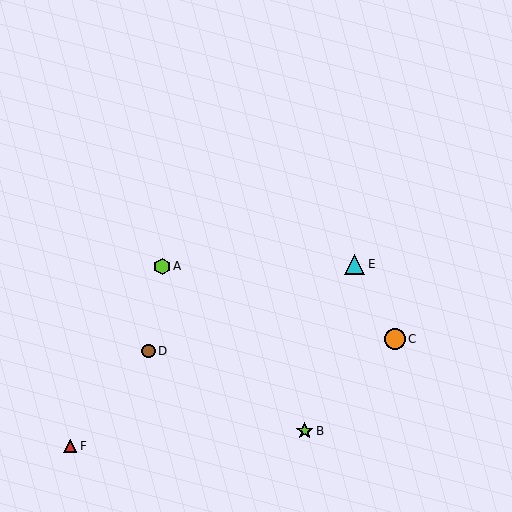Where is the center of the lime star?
The center of the lime star is at (305, 431).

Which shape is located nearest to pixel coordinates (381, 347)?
The orange circle (labeled C) at (395, 339) is nearest to that location.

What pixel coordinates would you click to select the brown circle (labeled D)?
Click at (148, 351) to select the brown circle D.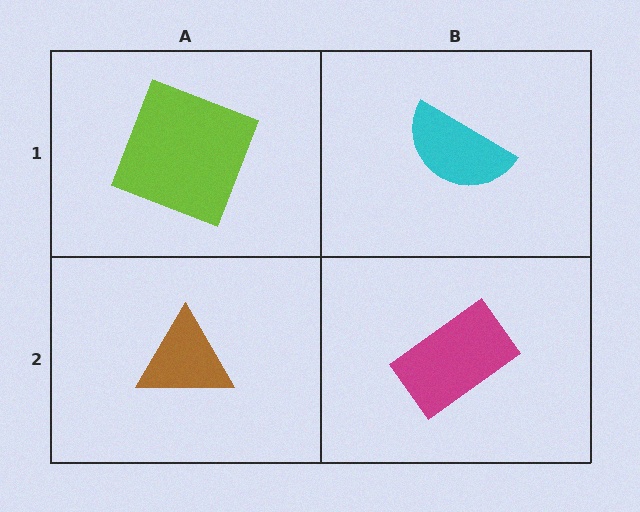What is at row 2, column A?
A brown triangle.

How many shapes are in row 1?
2 shapes.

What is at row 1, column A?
A lime square.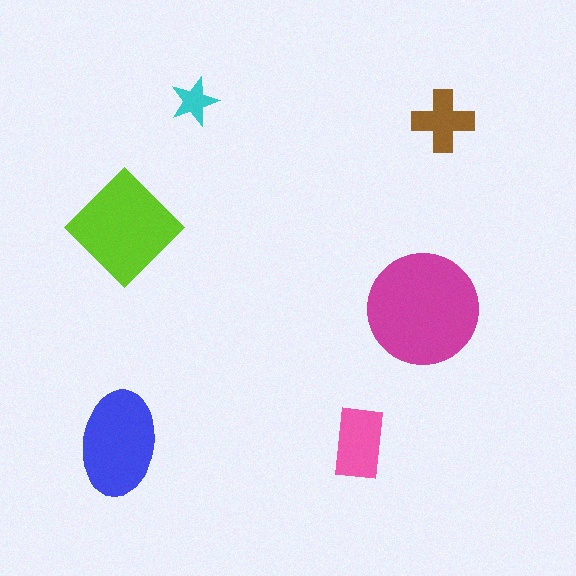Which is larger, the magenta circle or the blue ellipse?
The magenta circle.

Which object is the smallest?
The cyan star.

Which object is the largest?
The magenta circle.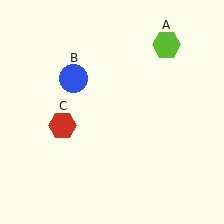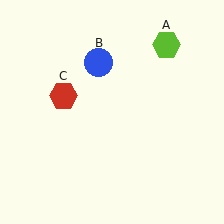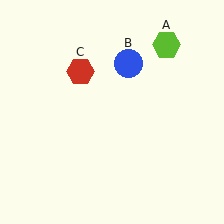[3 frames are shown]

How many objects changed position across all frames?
2 objects changed position: blue circle (object B), red hexagon (object C).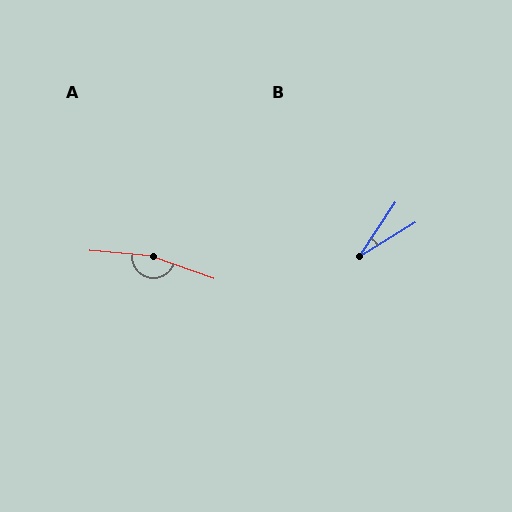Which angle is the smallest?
B, at approximately 25 degrees.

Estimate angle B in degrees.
Approximately 25 degrees.